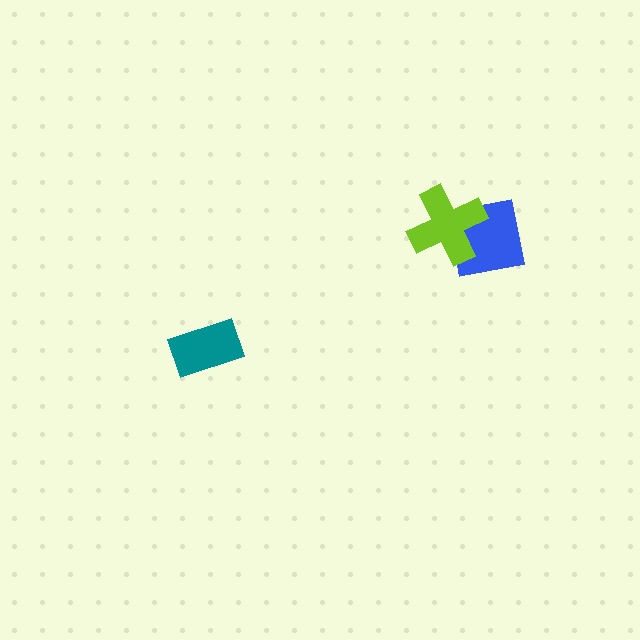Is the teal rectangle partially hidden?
No, no other shape covers it.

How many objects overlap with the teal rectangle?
0 objects overlap with the teal rectangle.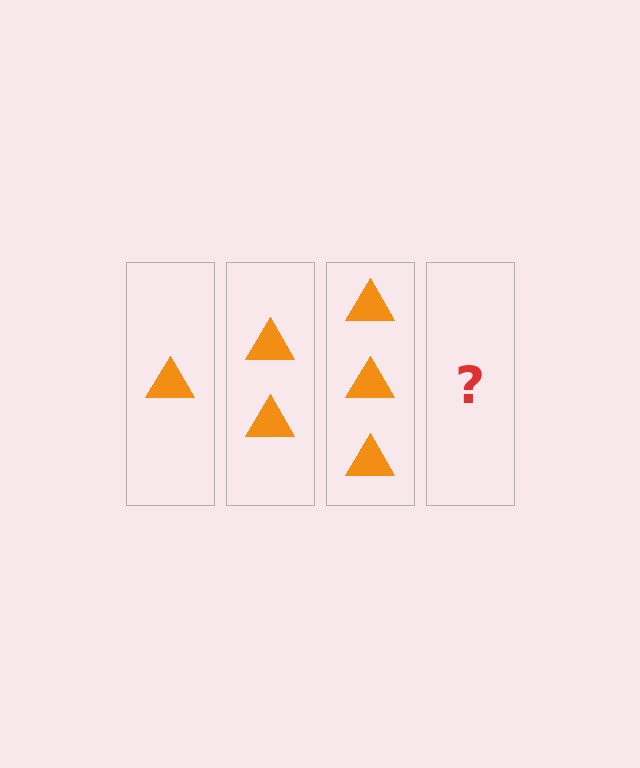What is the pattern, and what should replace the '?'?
The pattern is that each step adds one more triangle. The '?' should be 4 triangles.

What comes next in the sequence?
The next element should be 4 triangles.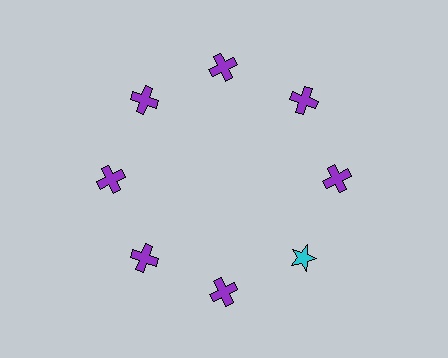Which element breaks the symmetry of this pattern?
The cyan star at roughly the 4 o'clock position breaks the symmetry. All other shapes are purple crosses.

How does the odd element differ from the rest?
It differs in both color (cyan instead of purple) and shape (star instead of cross).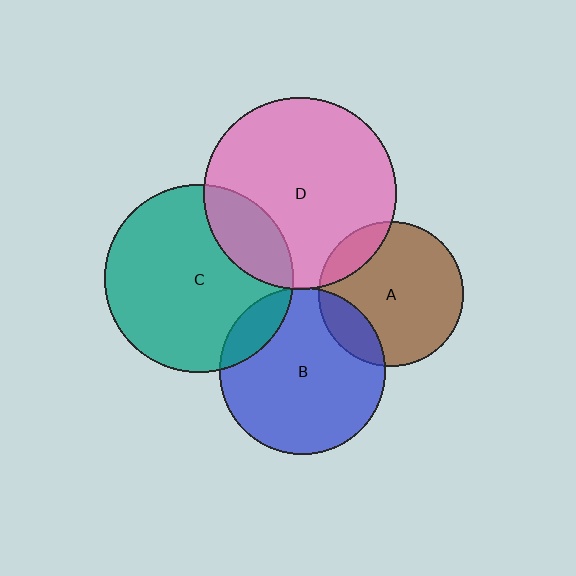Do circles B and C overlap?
Yes.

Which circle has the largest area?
Circle D (pink).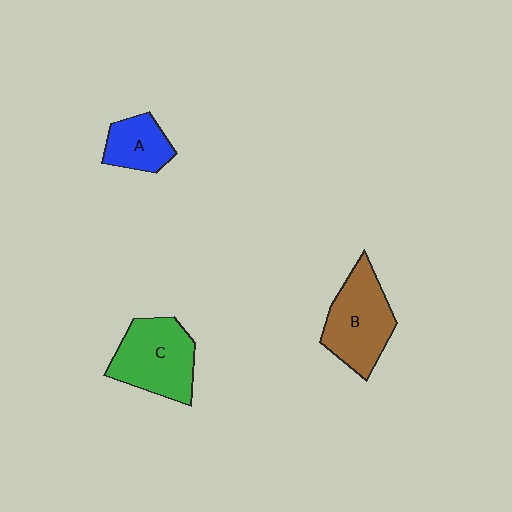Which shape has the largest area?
Shape C (green).